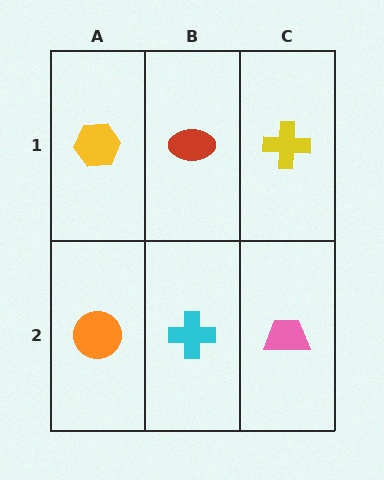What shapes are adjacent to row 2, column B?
A red ellipse (row 1, column B), an orange circle (row 2, column A), a pink trapezoid (row 2, column C).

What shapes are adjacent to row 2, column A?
A yellow hexagon (row 1, column A), a cyan cross (row 2, column B).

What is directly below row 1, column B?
A cyan cross.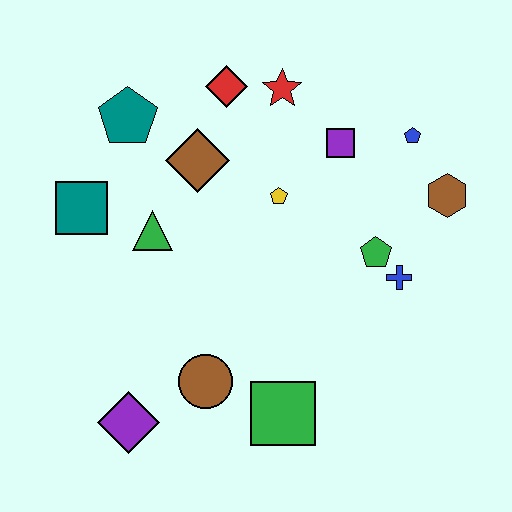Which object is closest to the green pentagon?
The blue cross is closest to the green pentagon.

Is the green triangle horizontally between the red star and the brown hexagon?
No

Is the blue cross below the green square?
No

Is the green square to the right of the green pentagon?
No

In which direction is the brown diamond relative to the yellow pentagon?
The brown diamond is to the left of the yellow pentagon.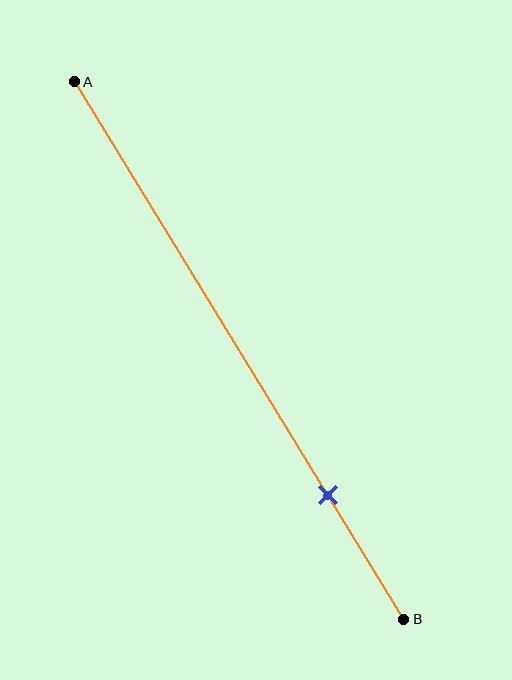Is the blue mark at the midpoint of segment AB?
No, the mark is at about 75% from A, not at the 50% midpoint.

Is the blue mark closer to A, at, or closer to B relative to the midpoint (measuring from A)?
The blue mark is closer to point B than the midpoint of segment AB.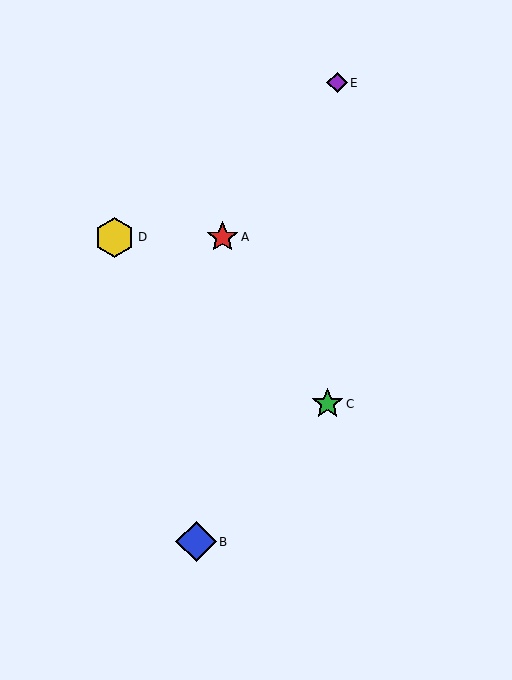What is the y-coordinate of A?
Object A is at y≈237.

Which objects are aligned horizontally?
Objects A, D are aligned horizontally.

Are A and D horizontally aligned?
Yes, both are at y≈237.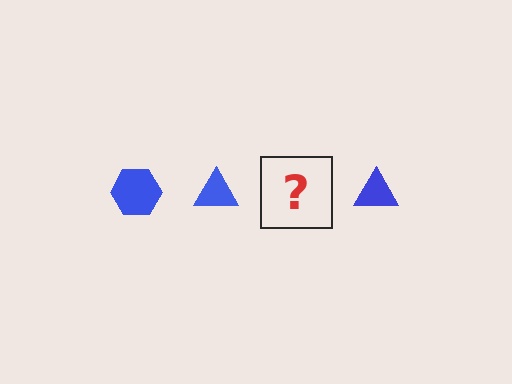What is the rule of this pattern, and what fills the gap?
The rule is that the pattern cycles through hexagon, triangle shapes in blue. The gap should be filled with a blue hexagon.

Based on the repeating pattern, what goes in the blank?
The blank should be a blue hexagon.